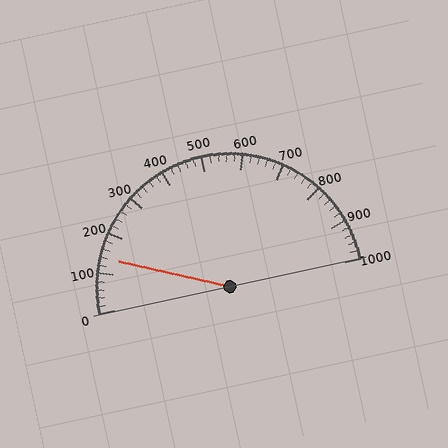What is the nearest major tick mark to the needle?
The nearest major tick mark is 100.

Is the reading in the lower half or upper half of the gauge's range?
The reading is in the lower half of the range (0 to 1000).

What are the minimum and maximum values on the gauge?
The gauge ranges from 0 to 1000.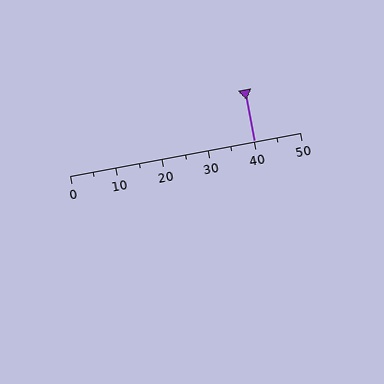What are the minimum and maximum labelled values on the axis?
The axis runs from 0 to 50.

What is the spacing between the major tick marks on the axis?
The major ticks are spaced 10 apart.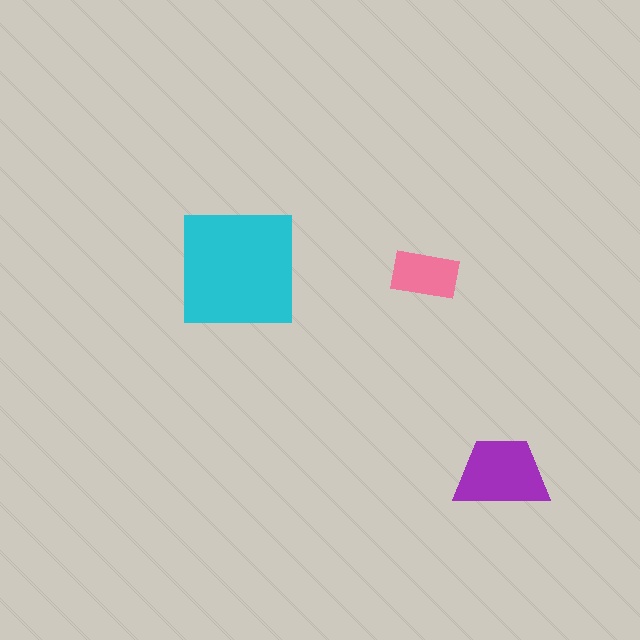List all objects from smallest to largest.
The pink rectangle, the purple trapezoid, the cyan square.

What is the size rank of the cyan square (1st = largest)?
1st.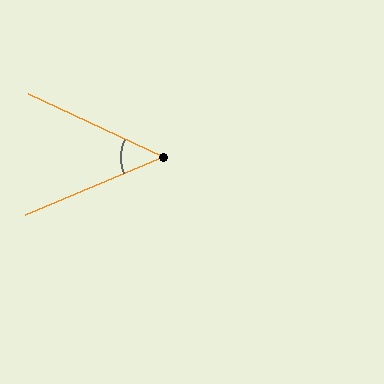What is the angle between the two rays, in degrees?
Approximately 48 degrees.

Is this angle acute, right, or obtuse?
It is acute.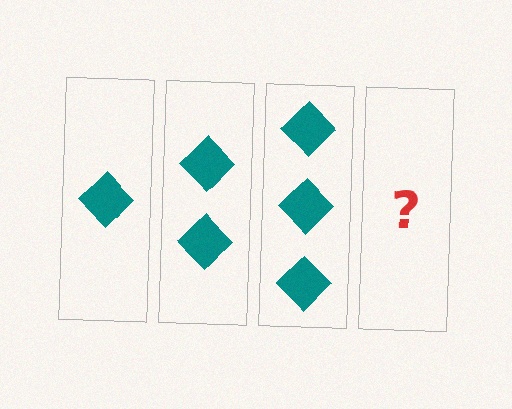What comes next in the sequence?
The next element should be 4 diamonds.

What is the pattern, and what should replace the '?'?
The pattern is that each step adds one more diamond. The '?' should be 4 diamonds.